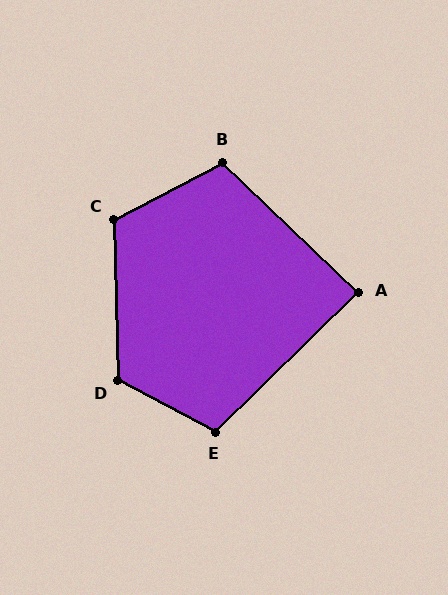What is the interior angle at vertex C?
Approximately 116 degrees (obtuse).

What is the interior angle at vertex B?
Approximately 109 degrees (obtuse).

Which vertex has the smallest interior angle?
A, at approximately 88 degrees.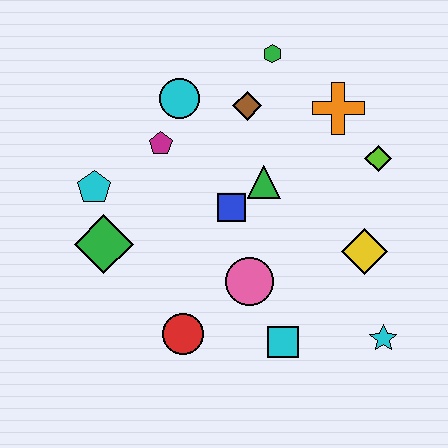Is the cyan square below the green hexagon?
Yes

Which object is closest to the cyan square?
The pink circle is closest to the cyan square.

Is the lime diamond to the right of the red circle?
Yes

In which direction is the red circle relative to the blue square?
The red circle is below the blue square.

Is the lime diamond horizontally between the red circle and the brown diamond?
No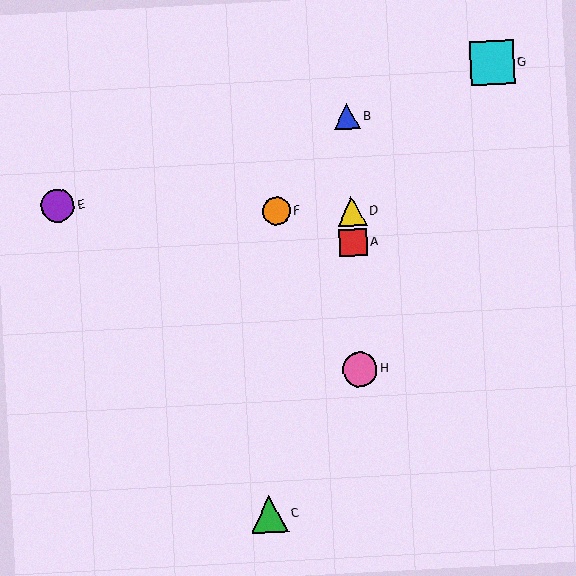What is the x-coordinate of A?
Object A is at x≈353.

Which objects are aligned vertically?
Objects A, B, D, H are aligned vertically.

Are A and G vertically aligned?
No, A is at x≈353 and G is at x≈492.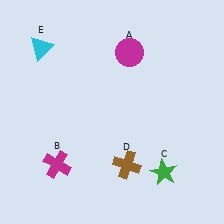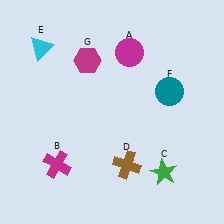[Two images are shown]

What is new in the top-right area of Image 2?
A teal circle (F) was added in the top-right area of Image 2.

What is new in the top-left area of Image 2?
A magenta hexagon (G) was added in the top-left area of Image 2.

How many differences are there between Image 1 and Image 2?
There are 2 differences between the two images.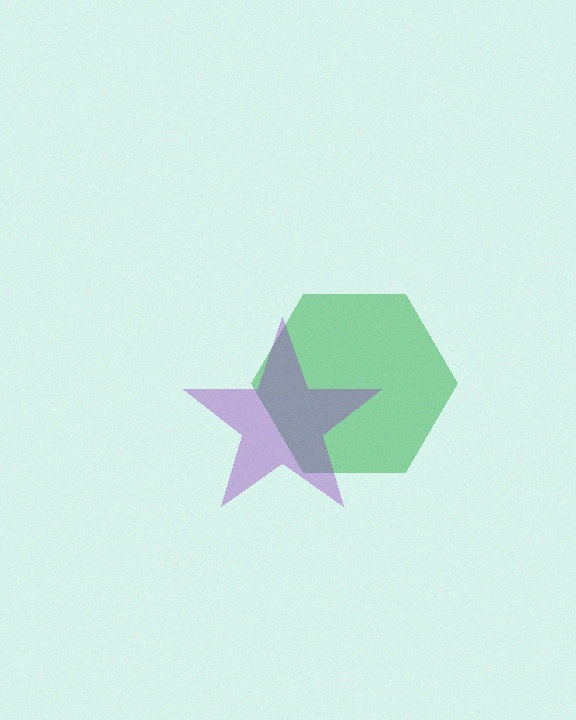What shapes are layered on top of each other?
The layered shapes are: a green hexagon, a purple star.